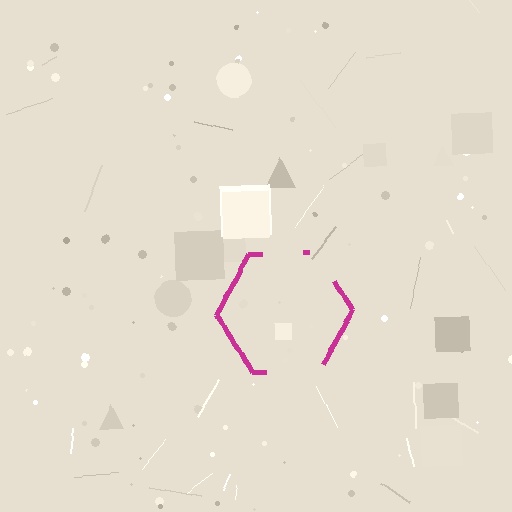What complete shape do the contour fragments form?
The contour fragments form a hexagon.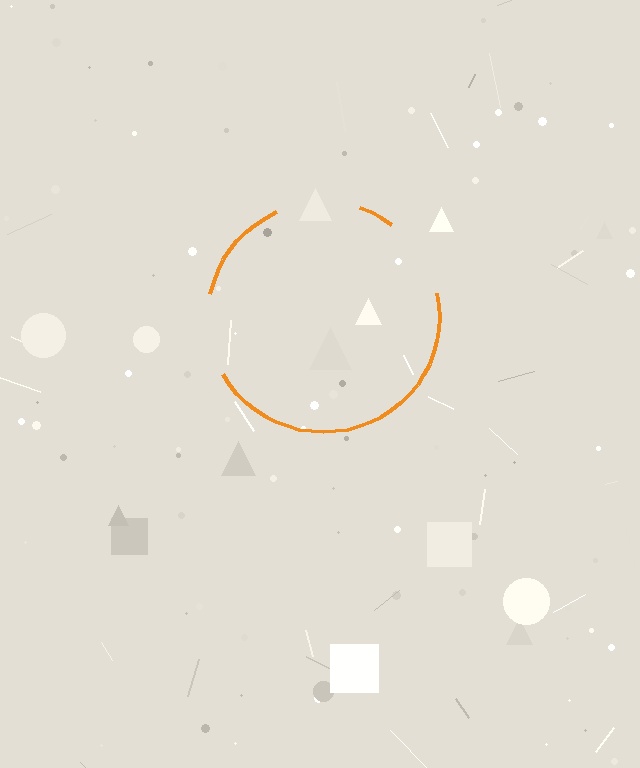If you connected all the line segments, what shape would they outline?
They would outline a circle.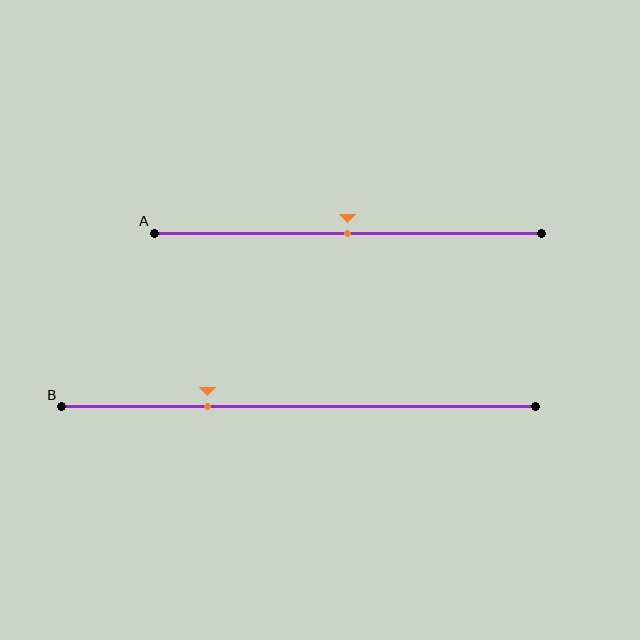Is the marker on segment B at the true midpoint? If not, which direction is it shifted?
No, the marker on segment B is shifted to the left by about 19% of the segment length.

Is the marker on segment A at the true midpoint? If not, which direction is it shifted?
Yes, the marker on segment A is at the true midpoint.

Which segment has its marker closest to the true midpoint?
Segment A has its marker closest to the true midpoint.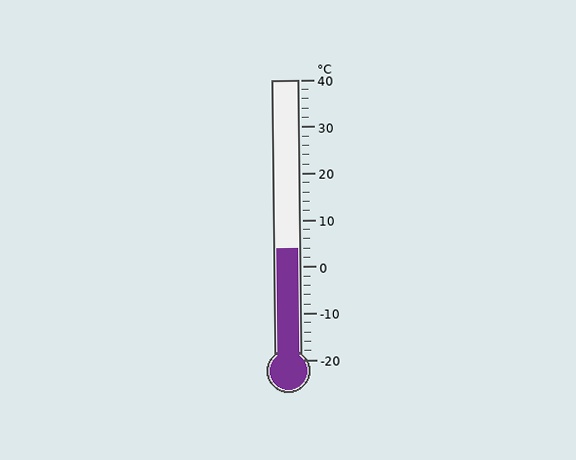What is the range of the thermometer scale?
The thermometer scale ranges from -20°C to 40°C.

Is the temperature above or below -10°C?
The temperature is above -10°C.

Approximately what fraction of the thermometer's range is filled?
The thermometer is filled to approximately 40% of its range.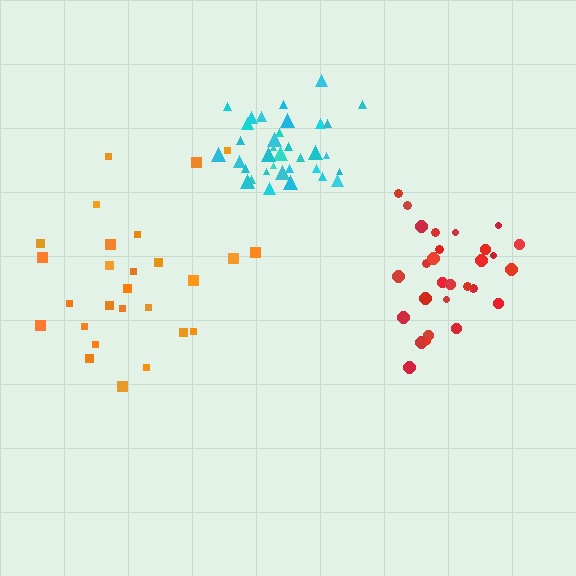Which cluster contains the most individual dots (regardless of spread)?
Cyan (35).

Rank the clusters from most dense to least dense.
cyan, red, orange.